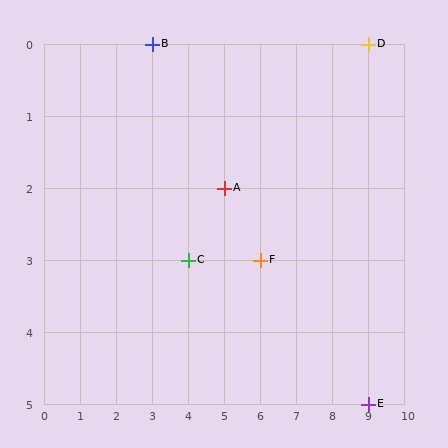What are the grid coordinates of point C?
Point C is at grid coordinates (4, 3).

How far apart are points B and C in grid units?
Points B and C are 1 column and 3 rows apart (about 3.2 grid units diagonally).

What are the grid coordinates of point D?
Point D is at grid coordinates (9, 0).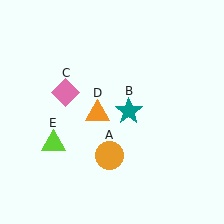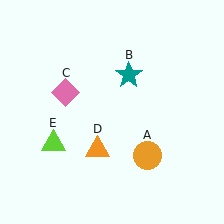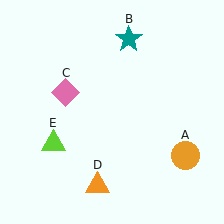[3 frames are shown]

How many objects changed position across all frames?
3 objects changed position: orange circle (object A), teal star (object B), orange triangle (object D).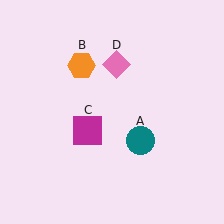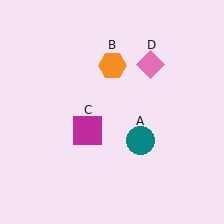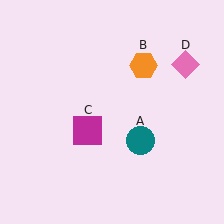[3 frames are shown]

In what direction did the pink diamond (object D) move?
The pink diamond (object D) moved right.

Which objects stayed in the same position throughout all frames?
Teal circle (object A) and magenta square (object C) remained stationary.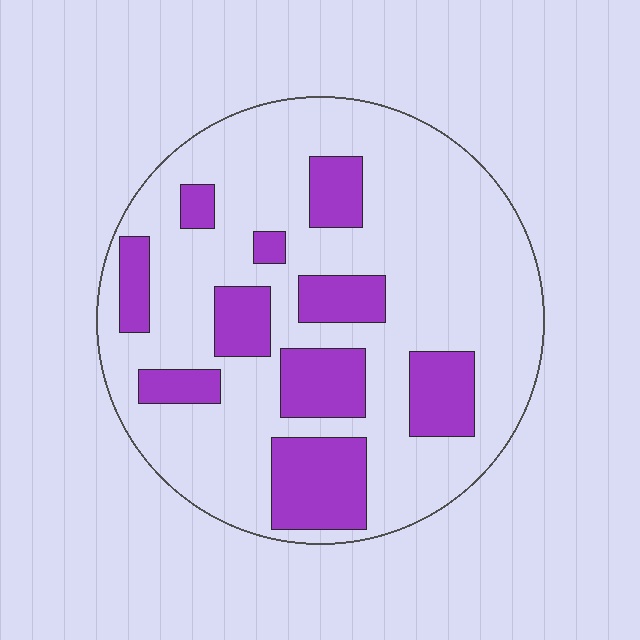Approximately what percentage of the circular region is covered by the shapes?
Approximately 25%.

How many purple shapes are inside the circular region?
10.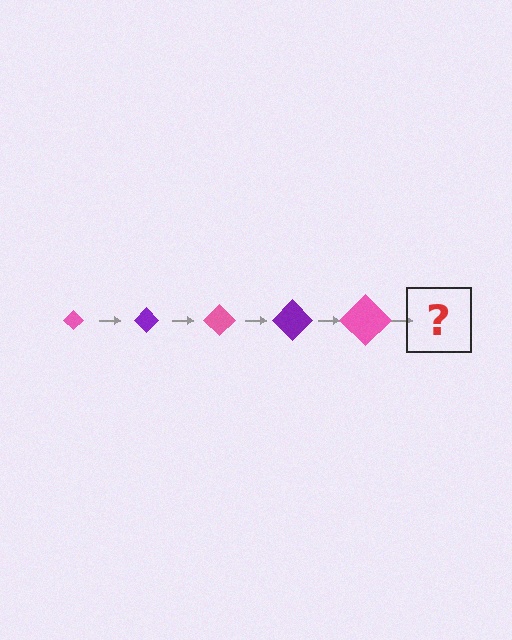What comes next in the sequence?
The next element should be a purple diamond, larger than the previous one.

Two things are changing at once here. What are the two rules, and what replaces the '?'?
The two rules are that the diamond grows larger each step and the color cycles through pink and purple. The '?' should be a purple diamond, larger than the previous one.